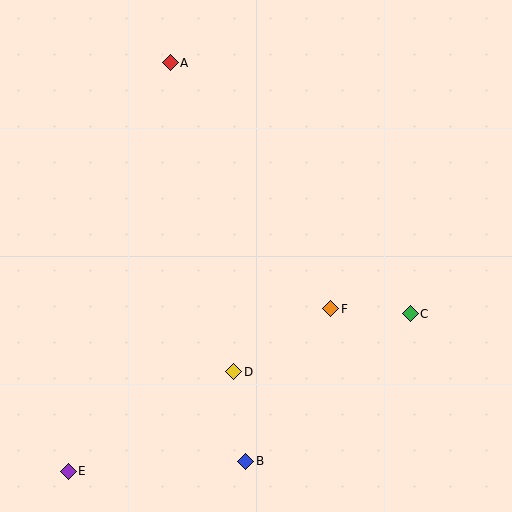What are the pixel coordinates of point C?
Point C is at (410, 314).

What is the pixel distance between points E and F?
The distance between E and F is 309 pixels.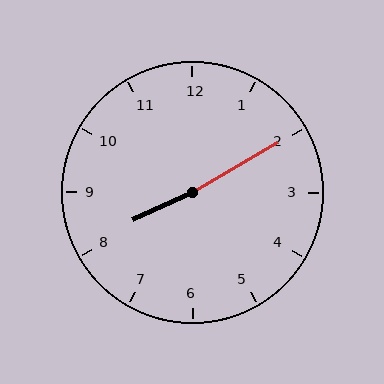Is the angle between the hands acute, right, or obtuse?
It is obtuse.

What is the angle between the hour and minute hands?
Approximately 175 degrees.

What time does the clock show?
8:10.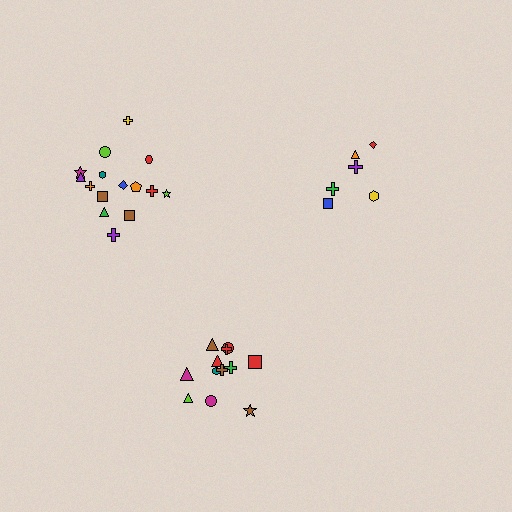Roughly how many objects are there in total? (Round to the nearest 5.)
Roughly 35 objects in total.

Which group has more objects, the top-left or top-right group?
The top-left group.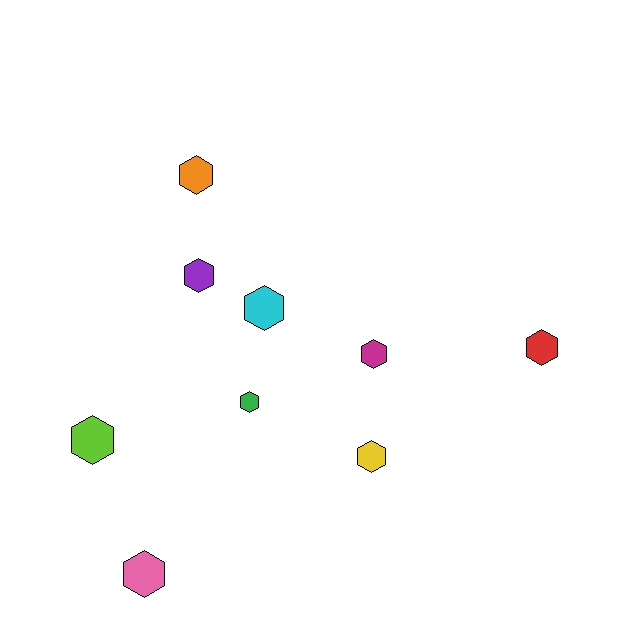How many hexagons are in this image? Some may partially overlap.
There are 9 hexagons.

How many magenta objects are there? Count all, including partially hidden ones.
There is 1 magenta object.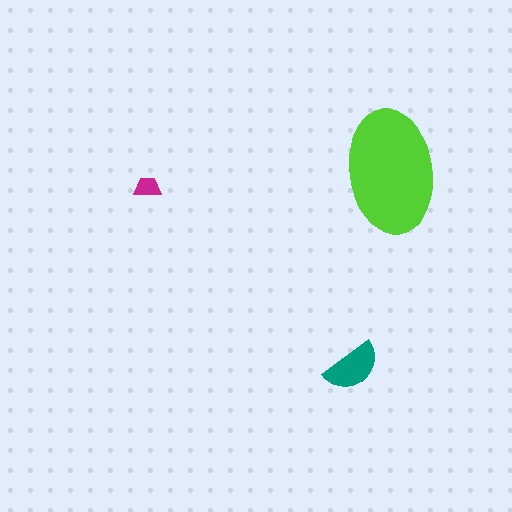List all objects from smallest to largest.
The magenta trapezoid, the teal semicircle, the lime ellipse.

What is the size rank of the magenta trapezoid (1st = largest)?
3rd.